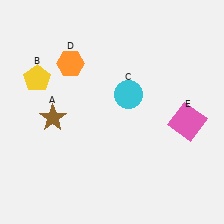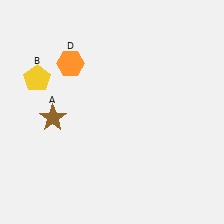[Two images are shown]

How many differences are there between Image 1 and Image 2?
There are 2 differences between the two images.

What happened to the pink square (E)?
The pink square (E) was removed in Image 2. It was in the bottom-right area of Image 1.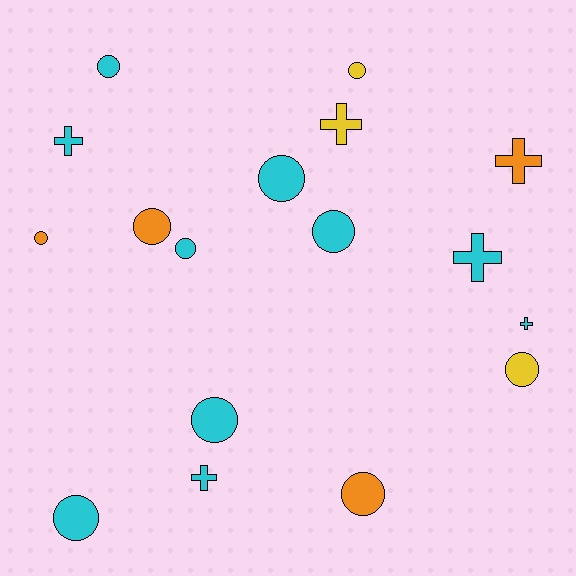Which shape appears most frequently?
Circle, with 11 objects.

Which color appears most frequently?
Cyan, with 10 objects.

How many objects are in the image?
There are 17 objects.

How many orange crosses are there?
There is 1 orange cross.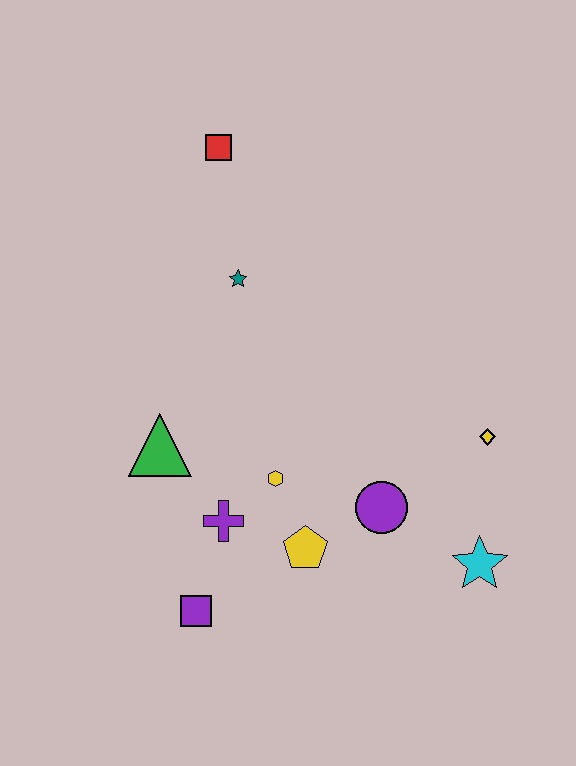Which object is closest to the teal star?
The red square is closest to the teal star.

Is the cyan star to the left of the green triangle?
No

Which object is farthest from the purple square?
The red square is farthest from the purple square.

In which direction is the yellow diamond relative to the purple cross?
The yellow diamond is to the right of the purple cross.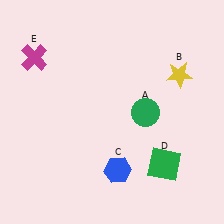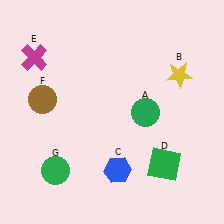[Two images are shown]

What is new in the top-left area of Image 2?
A brown circle (F) was added in the top-left area of Image 2.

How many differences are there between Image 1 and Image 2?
There are 2 differences between the two images.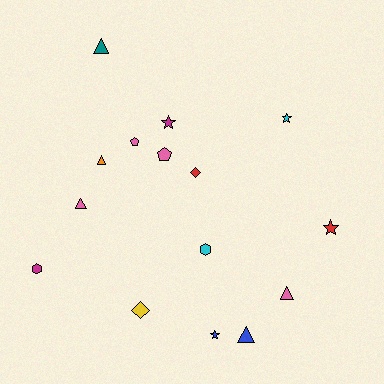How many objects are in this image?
There are 15 objects.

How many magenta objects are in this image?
There are 2 magenta objects.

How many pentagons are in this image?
There are 2 pentagons.